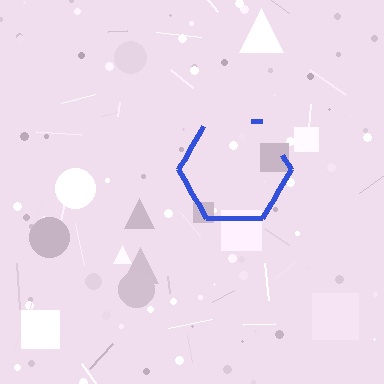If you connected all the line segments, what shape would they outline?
They would outline a hexagon.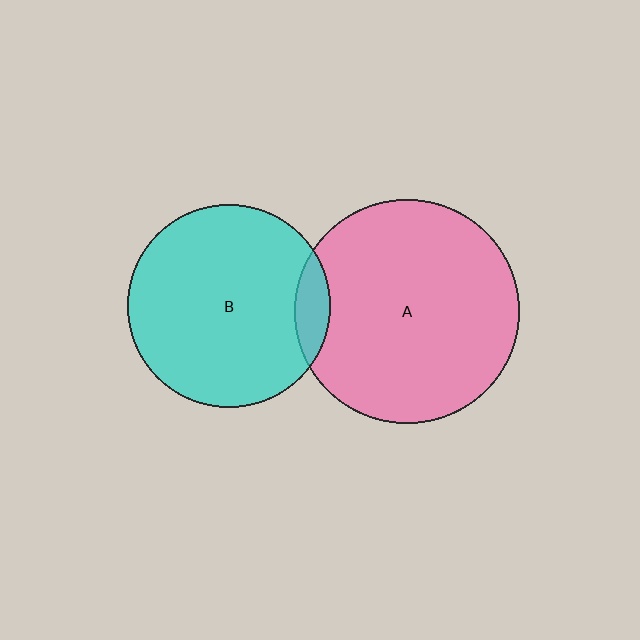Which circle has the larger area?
Circle A (pink).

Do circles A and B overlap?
Yes.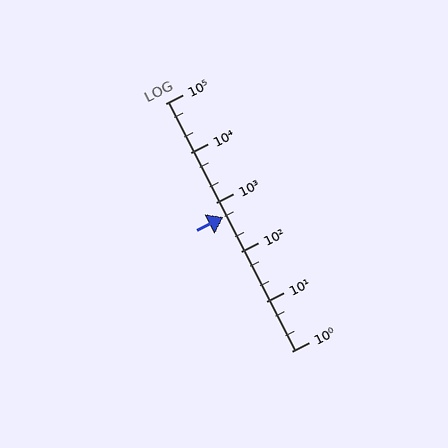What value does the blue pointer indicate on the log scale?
The pointer indicates approximately 500.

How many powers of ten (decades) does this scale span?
The scale spans 5 decades, from 1 to 100000.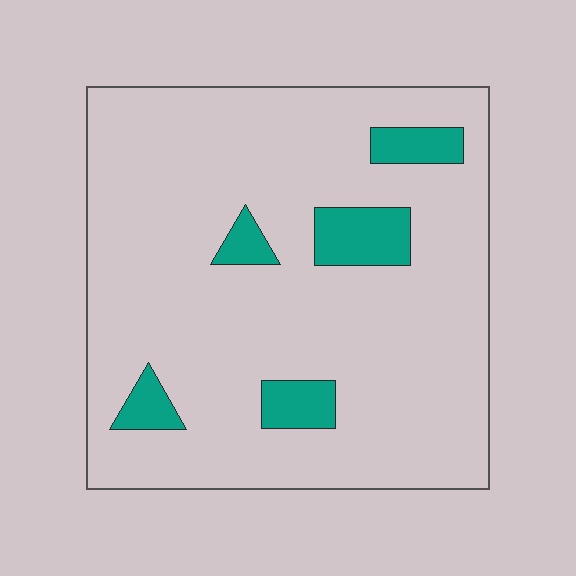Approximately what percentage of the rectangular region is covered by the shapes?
Approximately 10%.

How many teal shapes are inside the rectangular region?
5.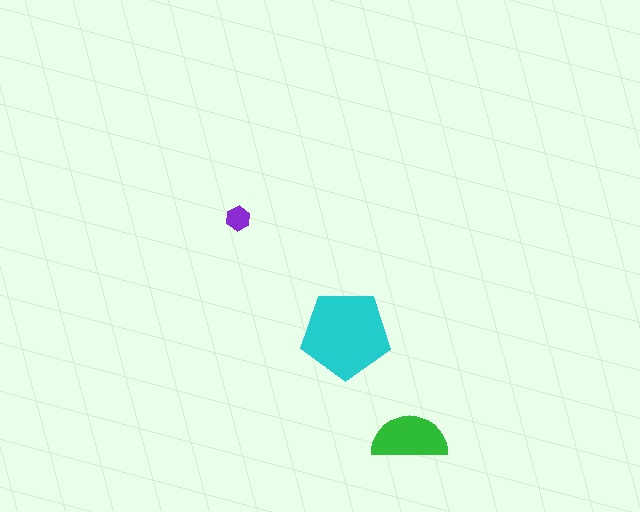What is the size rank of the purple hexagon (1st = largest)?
3rd.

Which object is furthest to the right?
The green semicircle is rightmost.